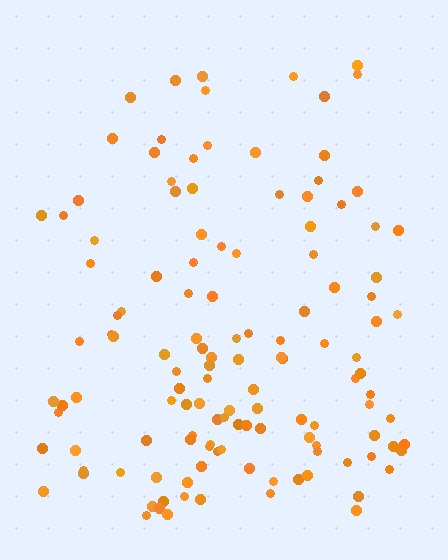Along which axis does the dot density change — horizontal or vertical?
Vertical.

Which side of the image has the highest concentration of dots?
The bottom.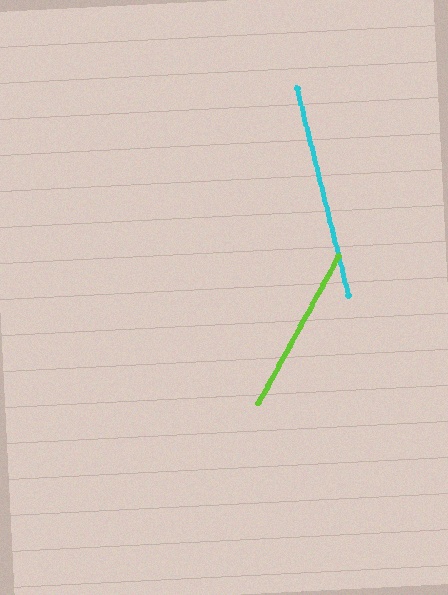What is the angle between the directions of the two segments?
Approximately 42 degrees.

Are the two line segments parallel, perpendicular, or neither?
Neither parallel nor perpendicular — they differ by about 42°.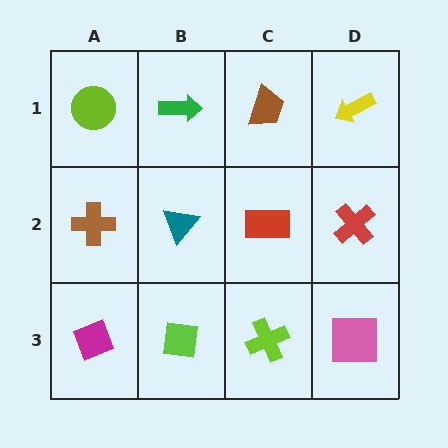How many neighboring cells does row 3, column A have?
2.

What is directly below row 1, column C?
A red rectangle.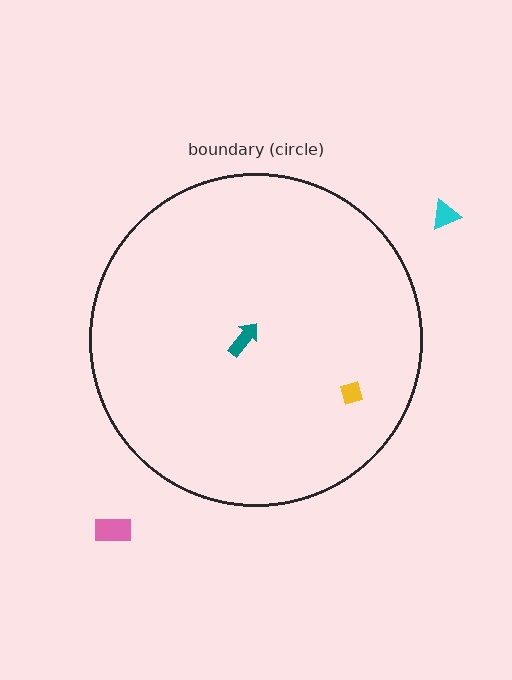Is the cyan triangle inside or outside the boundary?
Outside.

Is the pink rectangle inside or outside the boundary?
Outside.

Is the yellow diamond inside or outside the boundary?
Inside.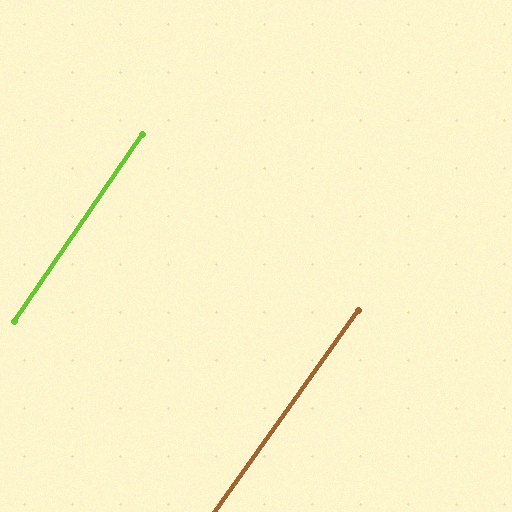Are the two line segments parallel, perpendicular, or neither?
Parallel — their directions differ by only 1.1°.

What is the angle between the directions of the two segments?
Approximately 1 degree.